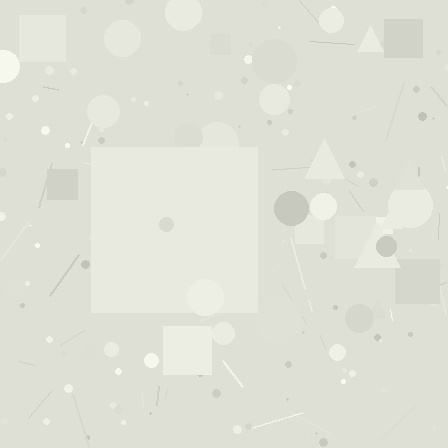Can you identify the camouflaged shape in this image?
The camouflaged shape is a square.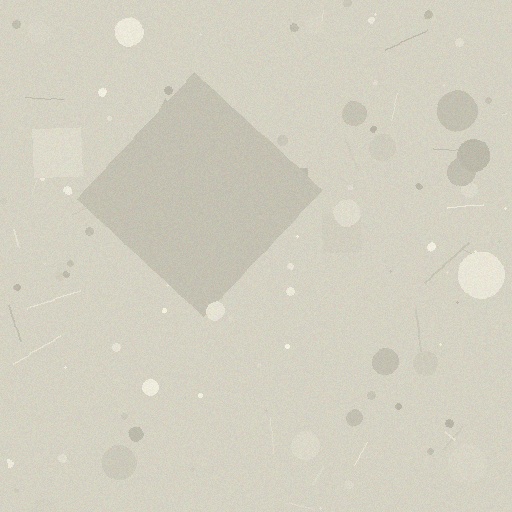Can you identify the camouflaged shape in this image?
The camouflaged shape is a diamond.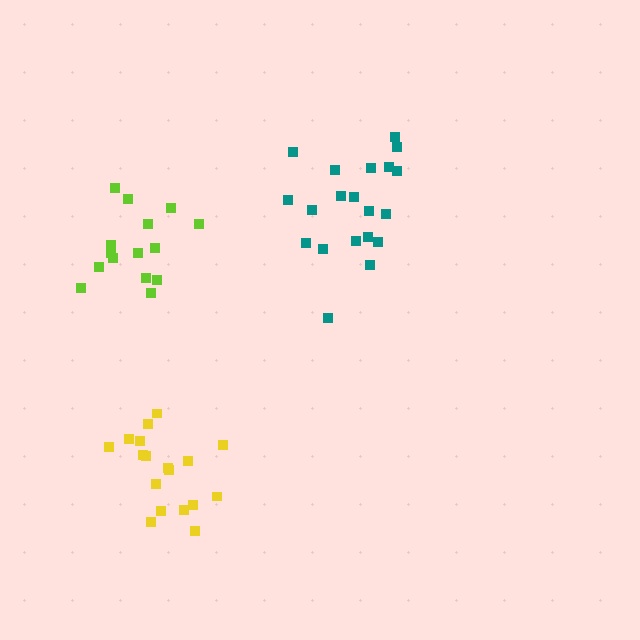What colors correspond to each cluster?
The clusters are colored: teal, lime, yellow.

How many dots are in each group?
Group 1: 20 dots, Group 2: 15 dots, Group 3: 18 dots (53 total).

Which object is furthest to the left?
The lime cluster is leftmost.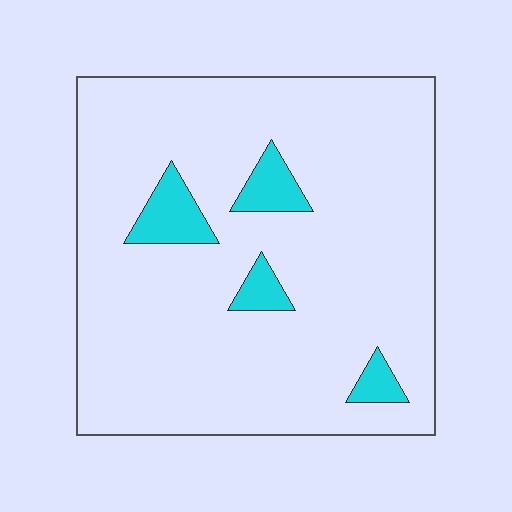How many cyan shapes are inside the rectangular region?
4.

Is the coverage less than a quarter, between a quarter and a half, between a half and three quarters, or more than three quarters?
Less than a quarter.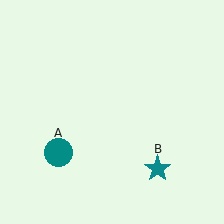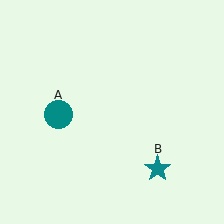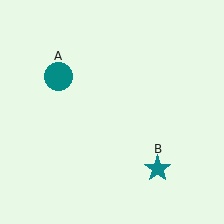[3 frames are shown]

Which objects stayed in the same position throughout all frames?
Teal star (object B) remained stationary.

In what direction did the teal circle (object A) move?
The teal circle (object A) moved up.